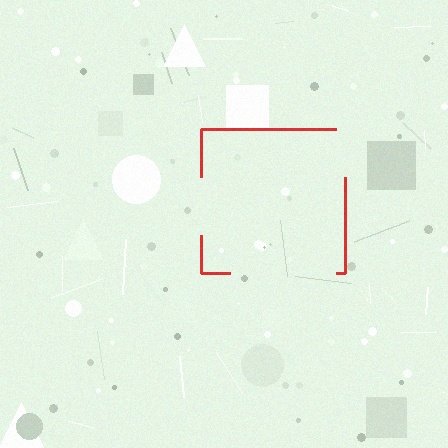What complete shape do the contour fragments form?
The contour fragments form a square.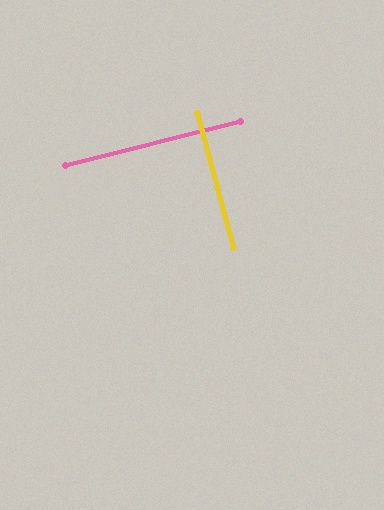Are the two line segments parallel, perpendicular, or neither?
Perpendicular — they meet at approximately 89°.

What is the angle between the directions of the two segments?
Approximately 89 degrees.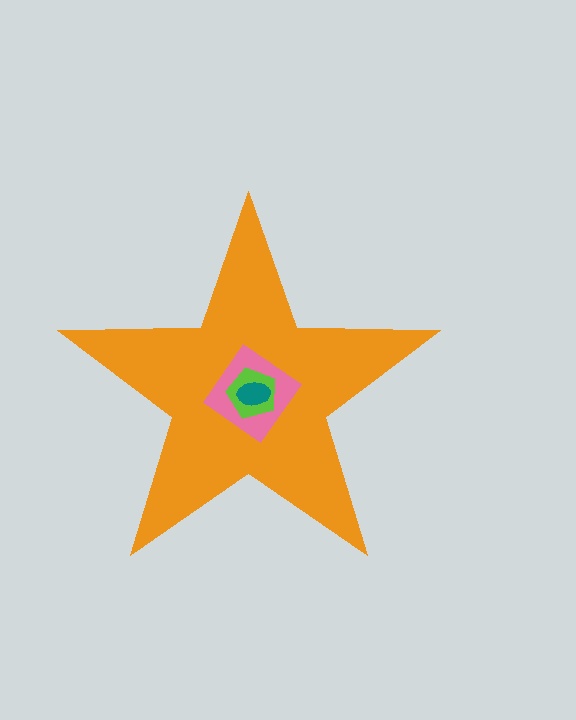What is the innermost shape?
The teal ellipse.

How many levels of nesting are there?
4.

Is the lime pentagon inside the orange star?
Yes.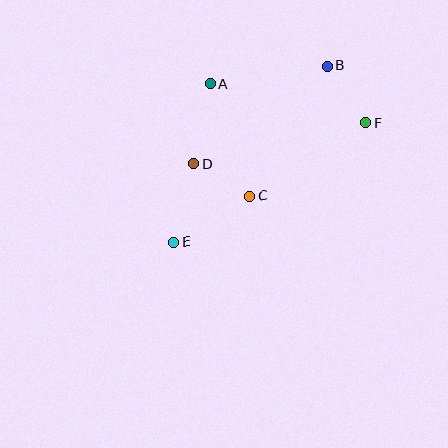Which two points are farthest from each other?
Points B and E are farthest from each other.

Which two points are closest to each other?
Points C and D are closest to each other.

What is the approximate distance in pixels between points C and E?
The distance between C and E is approximately 89 pixels.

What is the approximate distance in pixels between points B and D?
The distance between B and D is approximately 165 pixels.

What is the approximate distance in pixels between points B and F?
The distance between B and F is approximately 69 pixels.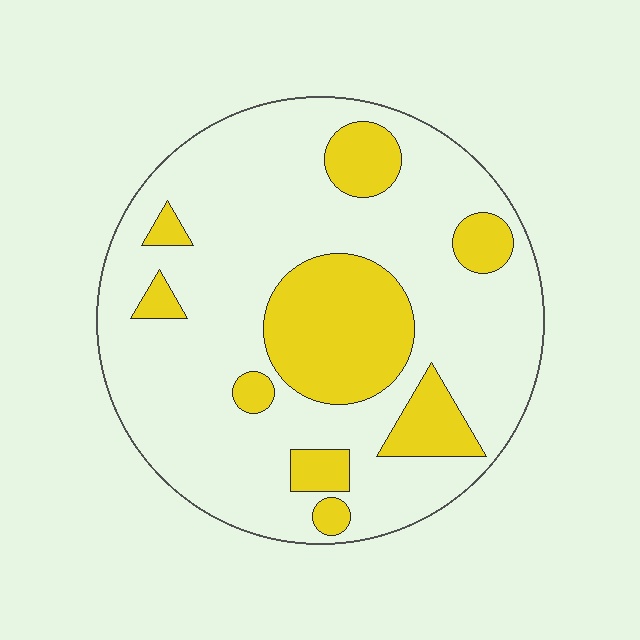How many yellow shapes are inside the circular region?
9.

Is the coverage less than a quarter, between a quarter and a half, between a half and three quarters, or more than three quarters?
Less than a quarter.